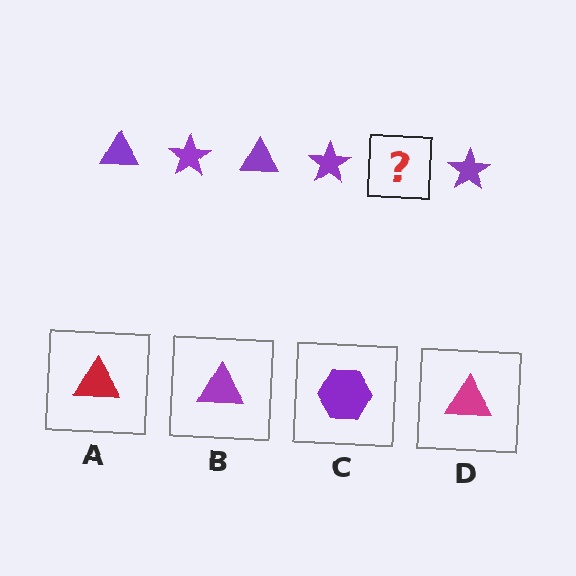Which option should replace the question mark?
Option B.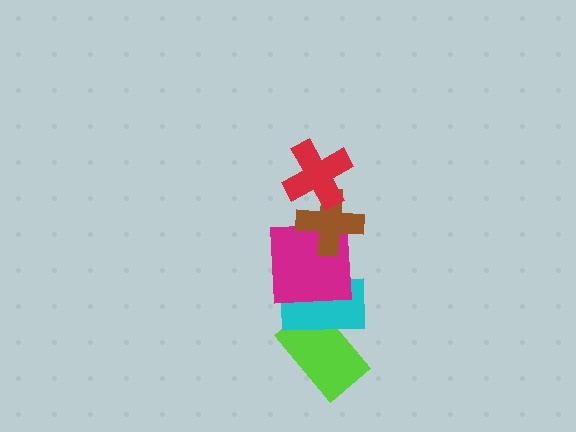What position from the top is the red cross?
The red cross is 1st from the top.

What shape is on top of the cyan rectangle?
The magenta square is on top of the cyan rectangle.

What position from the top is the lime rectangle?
The lime rectangle is 5th from the top.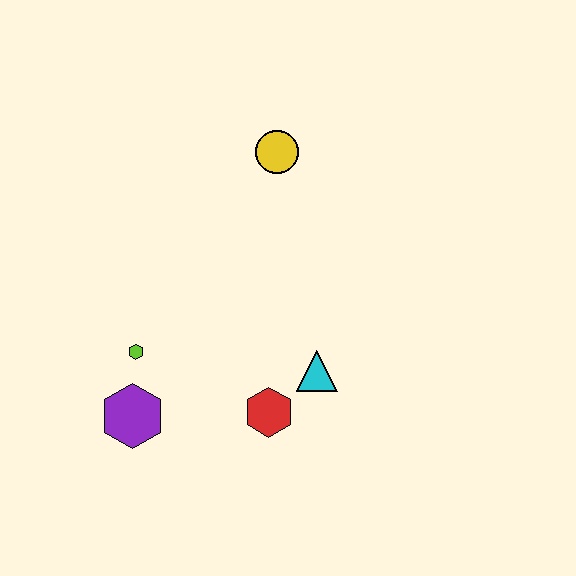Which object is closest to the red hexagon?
The cyan triangle is closest to the red hexagon.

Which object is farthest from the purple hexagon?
The yellow circle is farthest from the purple hexagon.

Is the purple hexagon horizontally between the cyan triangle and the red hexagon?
No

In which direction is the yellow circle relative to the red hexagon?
The yellow circle is above the red hexagon.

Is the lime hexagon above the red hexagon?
Yes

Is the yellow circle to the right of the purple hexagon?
Yes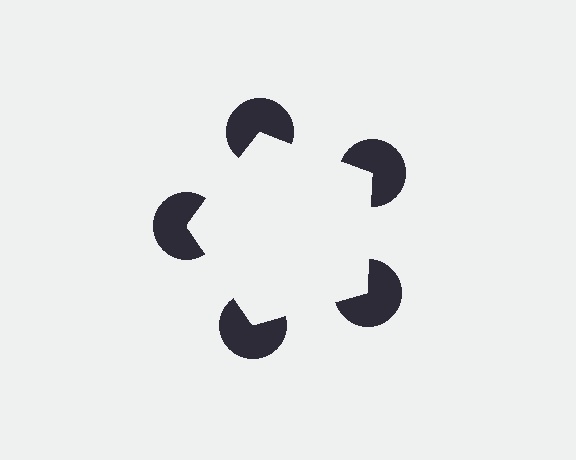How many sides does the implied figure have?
5 sides.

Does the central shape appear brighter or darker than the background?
It typically appears slightly brighter than the background, even though no actual brightness change is drawn.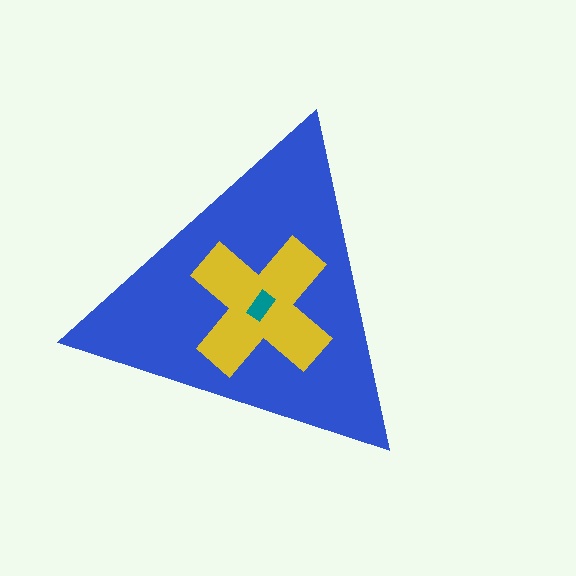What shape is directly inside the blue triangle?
The yellow cross.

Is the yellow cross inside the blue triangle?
Yes.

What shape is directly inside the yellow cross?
The teal rectangle.